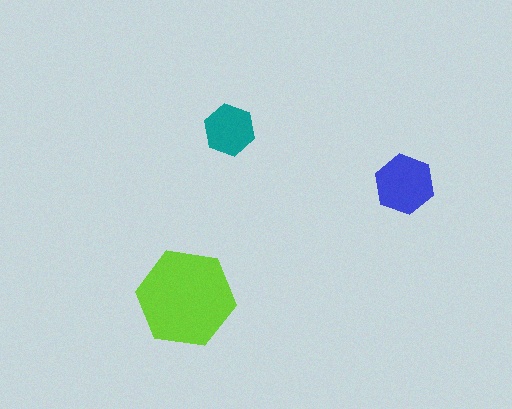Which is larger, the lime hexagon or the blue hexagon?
The lime one.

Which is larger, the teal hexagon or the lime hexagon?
The lime one.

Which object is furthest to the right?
The blue hexagon is rightmost.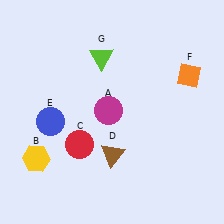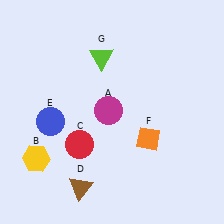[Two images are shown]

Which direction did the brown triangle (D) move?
The brown triangle (D) moved down.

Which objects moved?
The objects that moved are: the brown triangle (D), the orange diamond (F).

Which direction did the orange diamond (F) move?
The orange diamond (F) moved down.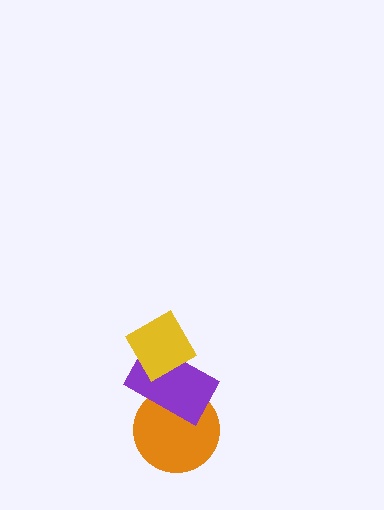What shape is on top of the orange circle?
The purple rectangle is on top of the orange circle.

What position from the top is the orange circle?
The orange circle is 3rd from the top.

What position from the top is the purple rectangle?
The purple rectangle is 2nd from the top.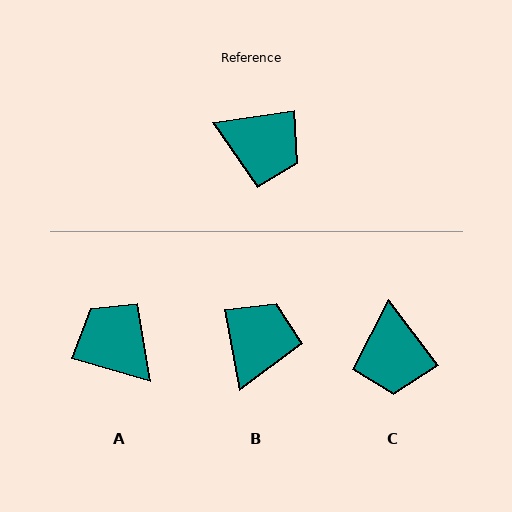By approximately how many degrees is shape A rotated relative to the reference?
Approximately 155 degrees counter-clockwise.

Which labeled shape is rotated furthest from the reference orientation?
A, about 155 degrees away.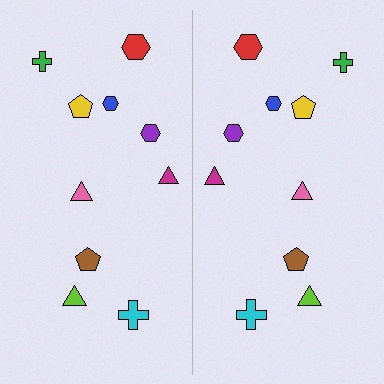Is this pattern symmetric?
Yes, this pattern has bilateral (reflection) symmetry.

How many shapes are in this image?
There are 20 shapes in this image.